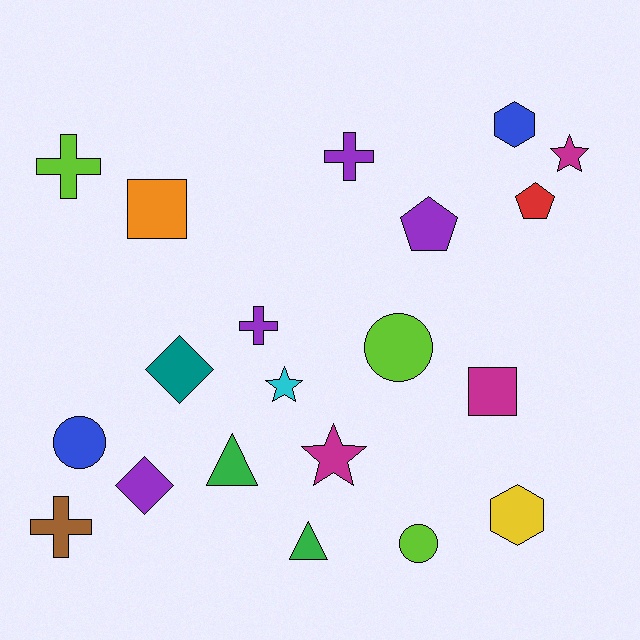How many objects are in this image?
There are 20 objects.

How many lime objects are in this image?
There are 3 lime objects.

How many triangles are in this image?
There are 2 triangles.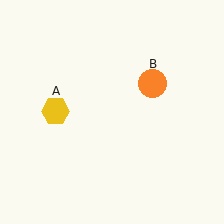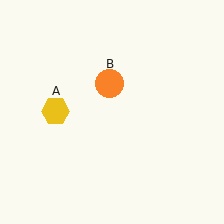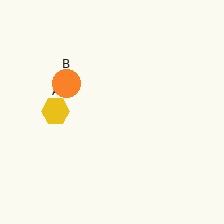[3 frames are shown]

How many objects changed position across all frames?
1 object changed position: orange circle (object B).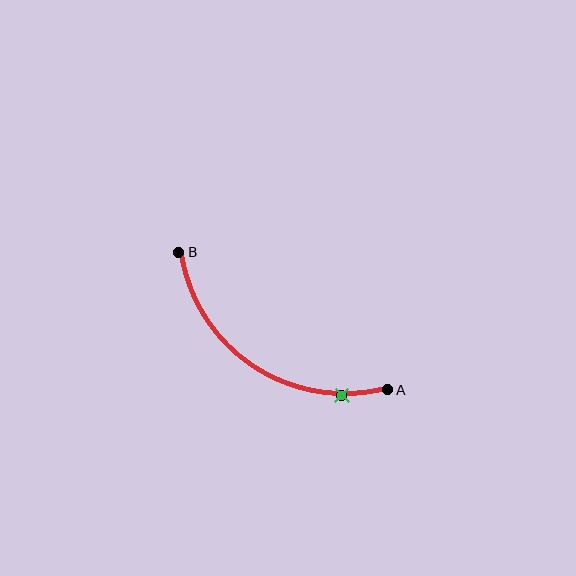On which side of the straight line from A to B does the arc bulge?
The arc bulges below the straight line connecting A and B.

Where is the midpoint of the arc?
The arc midpoint is the point on the curve farthest from the straight line joining A and B. It sits below that line.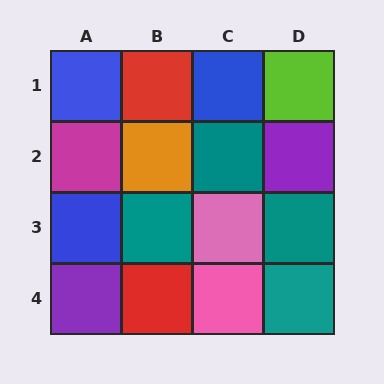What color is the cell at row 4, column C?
Pink.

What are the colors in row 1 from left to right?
Blue, red, blue, lime.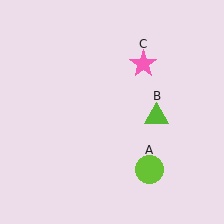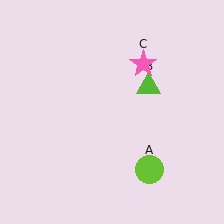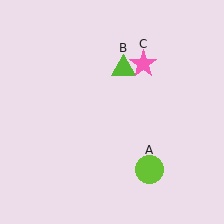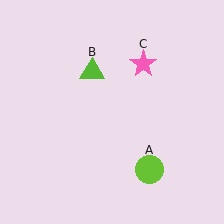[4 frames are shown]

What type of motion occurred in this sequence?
The lime triangle (object B) rotated counterclockwise around the center of the scene.